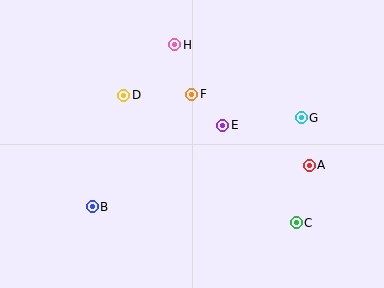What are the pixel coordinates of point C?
Point C is at (296, 223).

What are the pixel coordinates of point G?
Point G is at (301, 118).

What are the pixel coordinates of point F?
Point F is at (192, 94).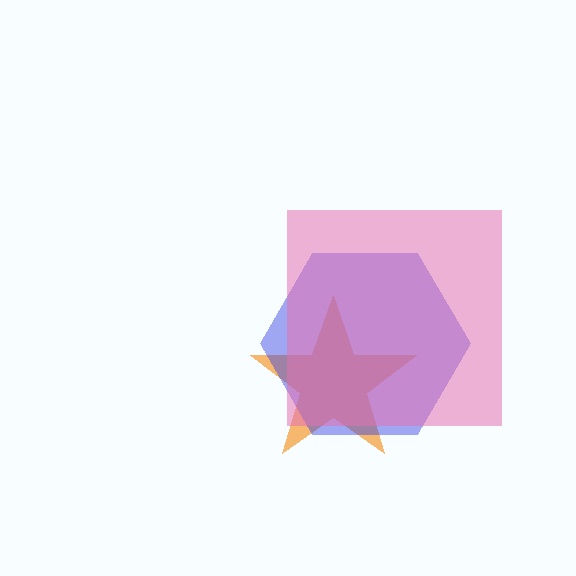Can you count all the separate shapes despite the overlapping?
Yes, there are 3 separate shapes.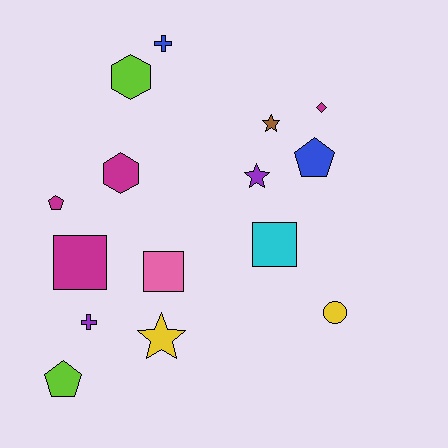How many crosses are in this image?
There are 2 crosses.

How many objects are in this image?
There are 15 objects.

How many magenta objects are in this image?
There are 4 magenta objects.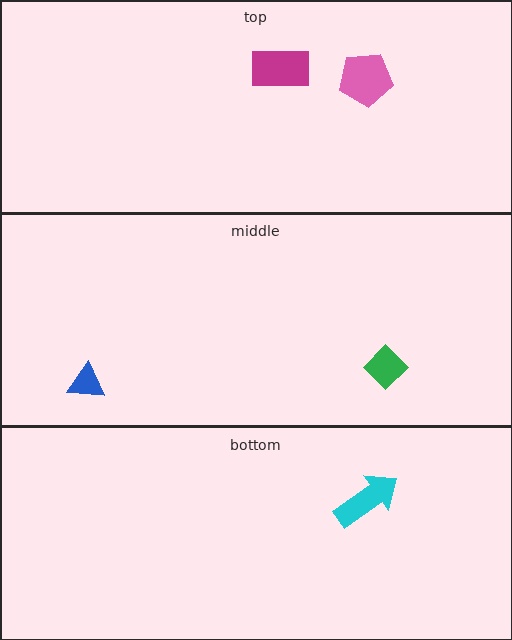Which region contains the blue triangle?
The middle region.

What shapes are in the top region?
The magenta rectangle, the pink pentagon.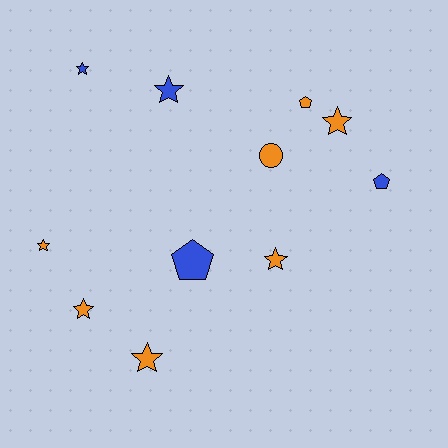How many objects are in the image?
There are 11 objects.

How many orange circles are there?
There is 1 orange circle.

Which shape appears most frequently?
Star, with 7 objects.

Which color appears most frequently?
Orange, with 7 objects.